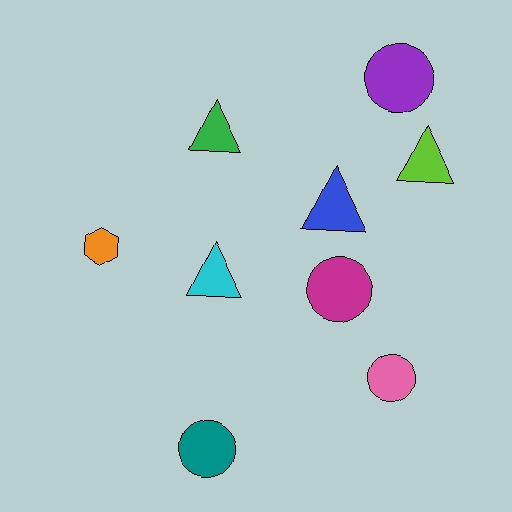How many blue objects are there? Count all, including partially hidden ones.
There is 1 blue object.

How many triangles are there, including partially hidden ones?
There are 4 triangles.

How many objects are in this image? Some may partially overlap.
There are 9 objects.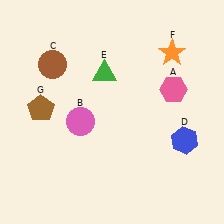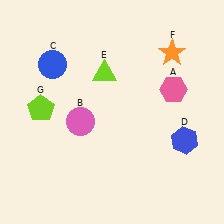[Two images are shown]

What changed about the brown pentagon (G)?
In Image 1, G is brown. In Image 2, it changed to lime.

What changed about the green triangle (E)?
In Image 1, E is green. In Image 2, it changed to lime.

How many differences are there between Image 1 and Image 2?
There are 3 differences between the two images.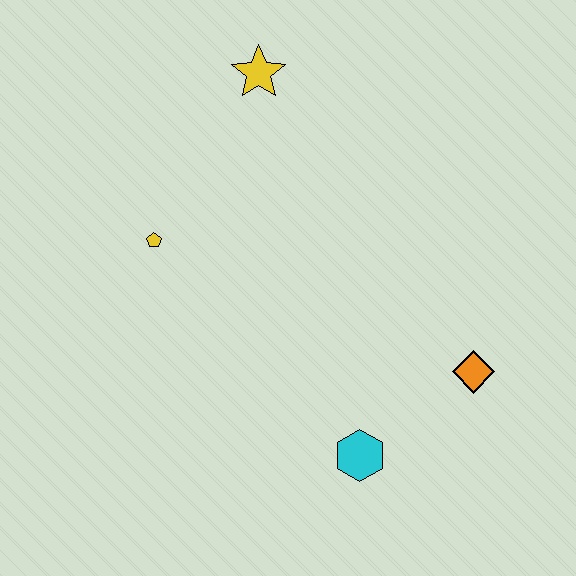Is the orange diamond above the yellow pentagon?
No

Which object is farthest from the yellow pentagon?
The orange diamond is farthest from the yellow pentagon.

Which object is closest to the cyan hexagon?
The orange diamond is closest to the cyan hexagon.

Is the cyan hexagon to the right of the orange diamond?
No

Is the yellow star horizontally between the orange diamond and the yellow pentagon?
Yes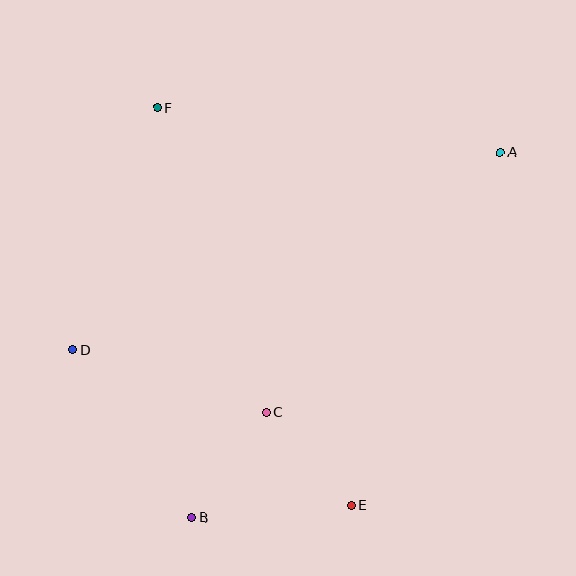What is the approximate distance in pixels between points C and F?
The distance between C and F is approximately 323 pixels.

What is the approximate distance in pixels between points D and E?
The distance between D and E is approximately 319 pixels.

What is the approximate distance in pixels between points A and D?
The distance between A and D is approximately 471 pixels.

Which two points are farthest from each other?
Points A and B are farthest from each other.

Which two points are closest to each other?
Points C and E are closest to each other.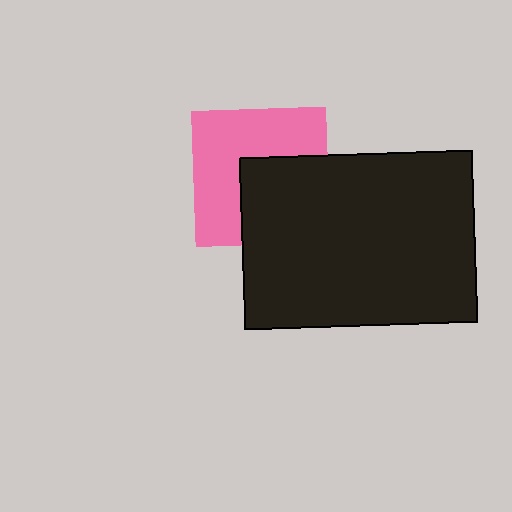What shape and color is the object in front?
The object in front is a black rectangle.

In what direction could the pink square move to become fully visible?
The pink square could move toward the upper-left. That would shift it out from behind the black rectangle entirely.